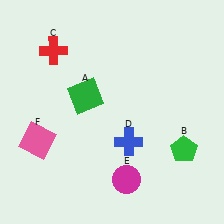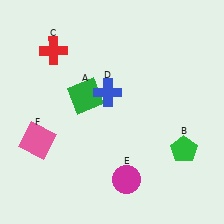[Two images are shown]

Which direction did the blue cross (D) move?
The blue cross (D) moved up.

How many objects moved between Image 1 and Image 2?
1 object moved between the two images.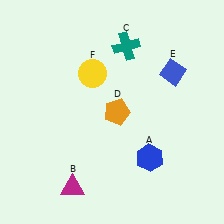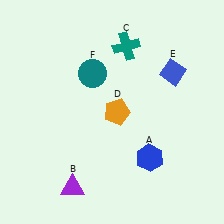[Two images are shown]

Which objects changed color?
B changed from magenta to purple. F changed from yellow to teal.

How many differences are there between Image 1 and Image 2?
There are 2 differences between the two images.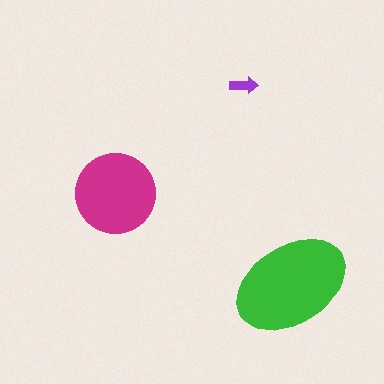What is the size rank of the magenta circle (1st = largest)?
2nd.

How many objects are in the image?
There are 3 objects in the image.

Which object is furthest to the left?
The magenta circle is leftmost.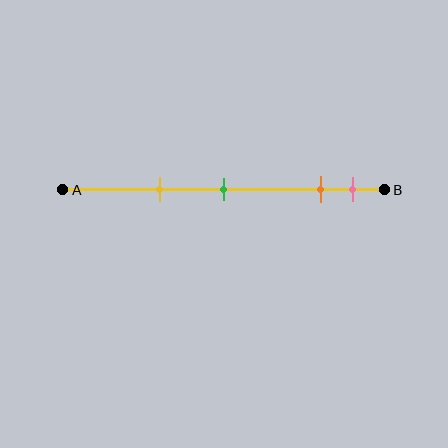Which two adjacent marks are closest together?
The orange and pink marks are the closest adjacent pair.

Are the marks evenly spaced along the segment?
No, the marks are not evenly spaced.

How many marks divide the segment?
There are 4 marks dividing the segment.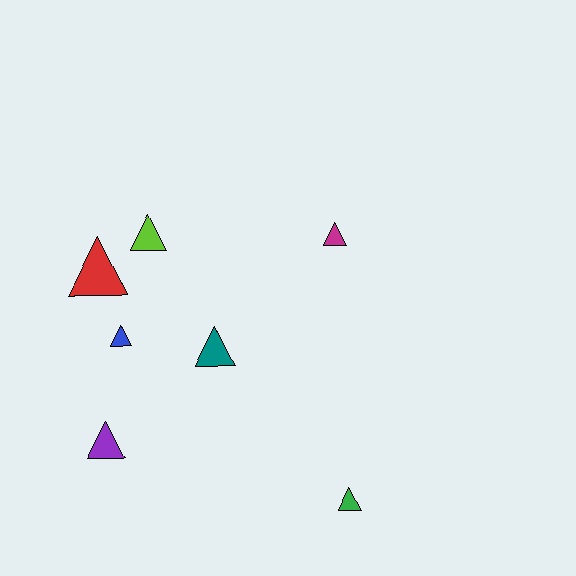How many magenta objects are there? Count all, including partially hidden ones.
There is 1 magenta object.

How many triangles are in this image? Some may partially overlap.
There are 7 triangles.